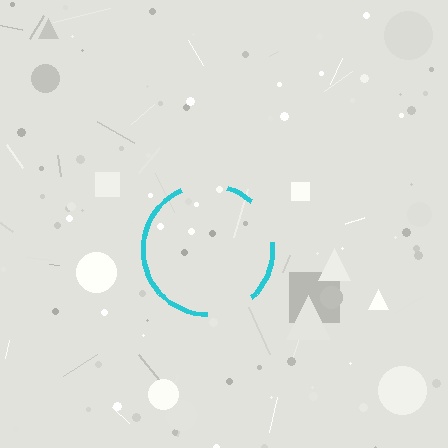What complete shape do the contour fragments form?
The contour fragments form a circle.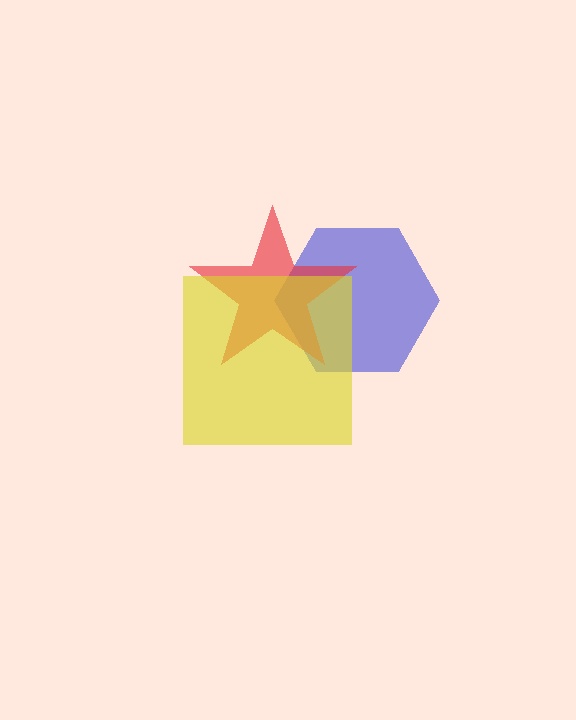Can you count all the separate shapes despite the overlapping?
Yes, there are 3 separate shapes.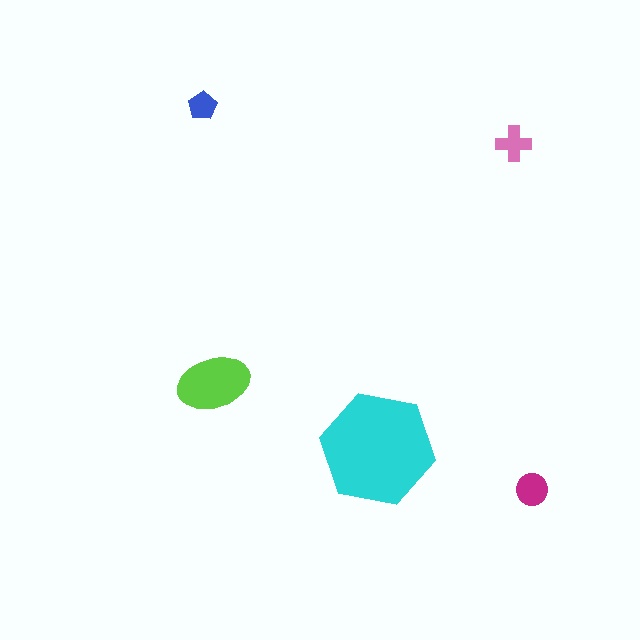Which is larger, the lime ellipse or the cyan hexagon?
The cyan hexagon.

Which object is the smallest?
The blue pentagon.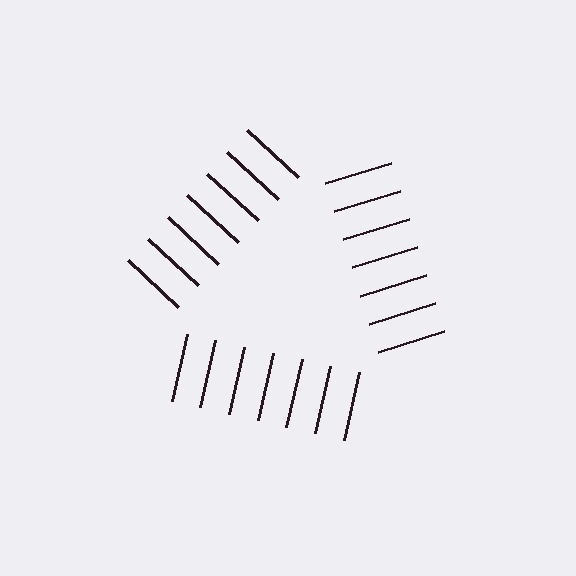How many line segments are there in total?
21 — 7 along each of the 3 edges.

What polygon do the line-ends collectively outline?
An illusory triangle — the line segments terminate on its edges but no continuous stroke is drawn.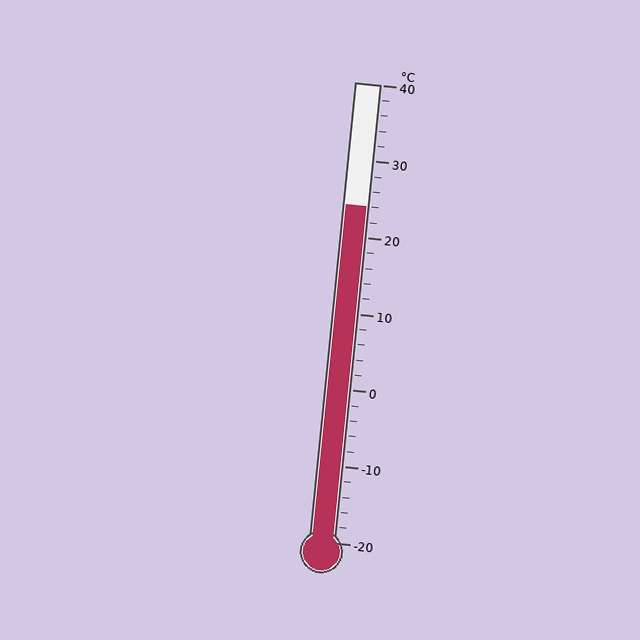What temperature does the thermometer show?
The thermometer shows approximately 24°C.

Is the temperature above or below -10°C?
The temperature is above -10°C.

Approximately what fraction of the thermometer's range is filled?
The thermometer is filled to approximately 75% of its range.